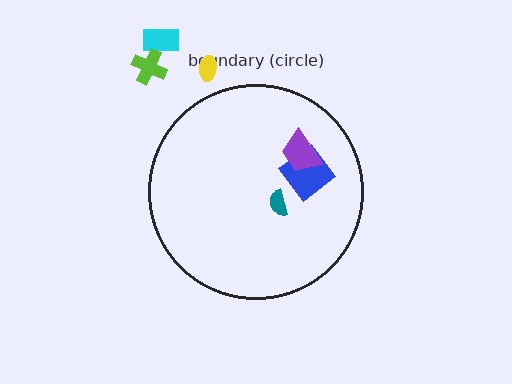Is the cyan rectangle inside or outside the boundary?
Outside.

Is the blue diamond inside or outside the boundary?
Inside.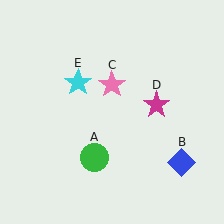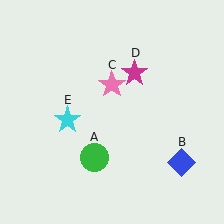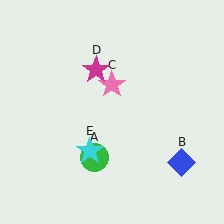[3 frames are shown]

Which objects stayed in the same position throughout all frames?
Green circle (object A) and blue diamond (object B) and pink star (object C) remained stationary.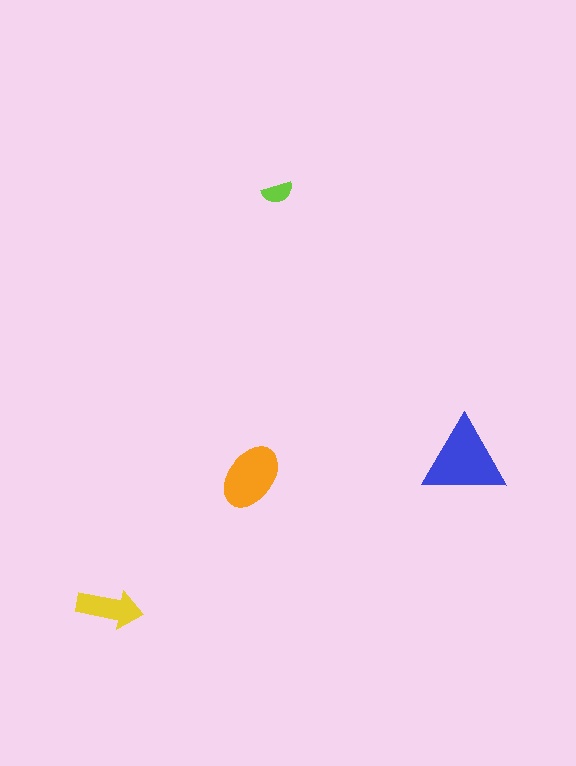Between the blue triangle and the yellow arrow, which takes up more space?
The blue triangle.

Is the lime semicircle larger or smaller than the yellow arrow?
Smaller.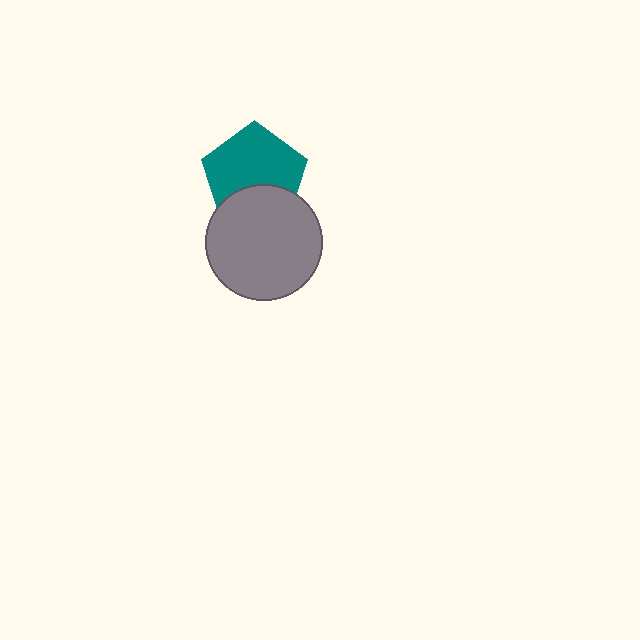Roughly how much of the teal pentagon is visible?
Most of it is visible (roughly 68%).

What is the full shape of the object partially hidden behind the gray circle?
The partially hidden object is a teal pentagon.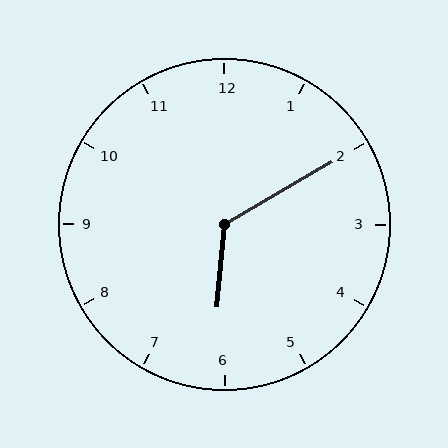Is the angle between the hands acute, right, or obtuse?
It is obtuse.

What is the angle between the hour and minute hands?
Approximately 125 degrees.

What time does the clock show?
6:10.